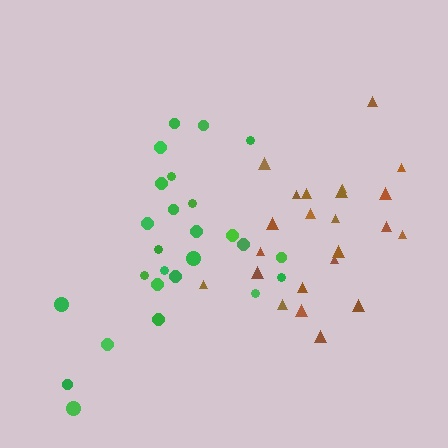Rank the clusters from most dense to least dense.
brown, green.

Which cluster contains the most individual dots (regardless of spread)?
Green (26).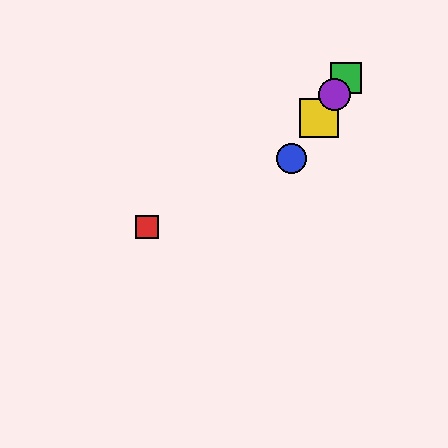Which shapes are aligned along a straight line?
The blue circle, the green square, the yellow square, the purple circle are aligned along a straight line.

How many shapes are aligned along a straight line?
4 shapes (the blue circle, the green square, the yellow square, the purple circle) are aligned along a straight line.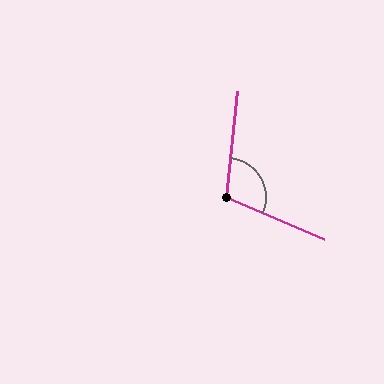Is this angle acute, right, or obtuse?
It is obtuse.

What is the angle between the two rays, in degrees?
Approximately 107 degrees.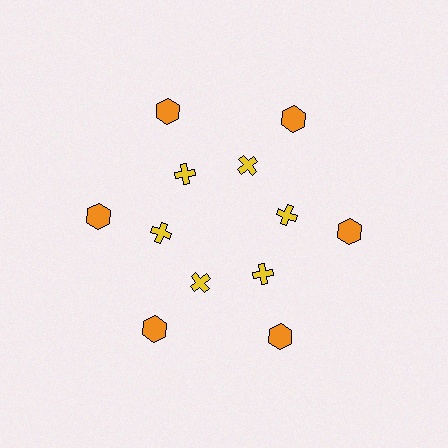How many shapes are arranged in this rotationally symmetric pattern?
There are 12 shapes, arranged in 6 groups of 2.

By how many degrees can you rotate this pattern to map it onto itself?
The pattern maps onto itself every 60 degrees of rotation.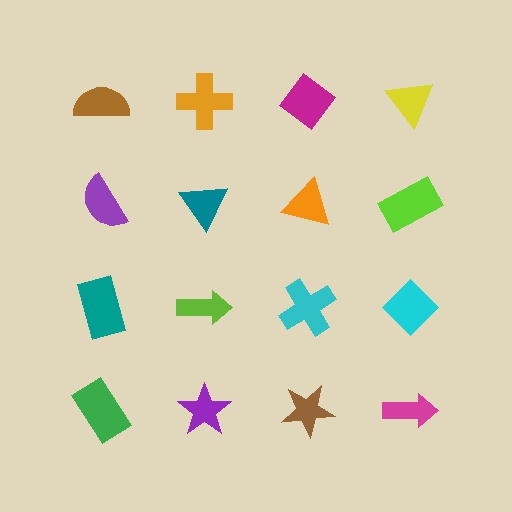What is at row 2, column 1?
A purple semicircle.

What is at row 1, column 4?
A yellow triangle.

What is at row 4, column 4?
A magenta arrow.